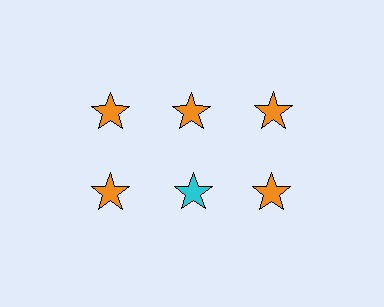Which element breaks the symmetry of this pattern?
The cyan star in the second row, second from left column breaks the symmetry. All other shapes are orange stars.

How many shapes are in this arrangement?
There are 6 shapes arranged in a grid pattern.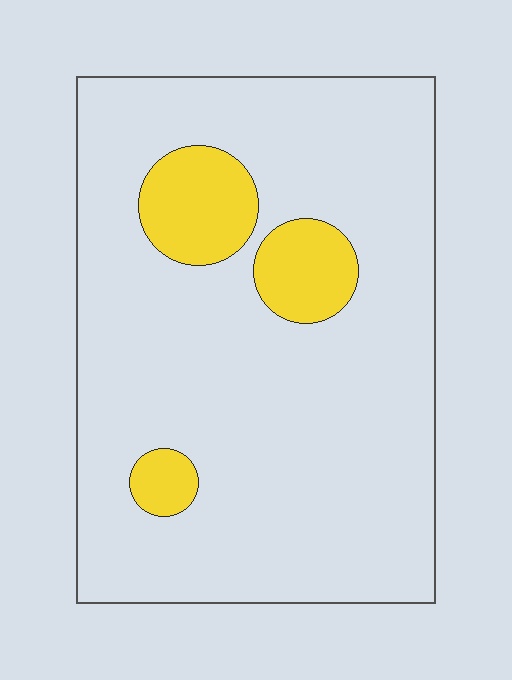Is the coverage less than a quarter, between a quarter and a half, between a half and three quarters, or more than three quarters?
Less than a quarter.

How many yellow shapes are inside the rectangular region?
3.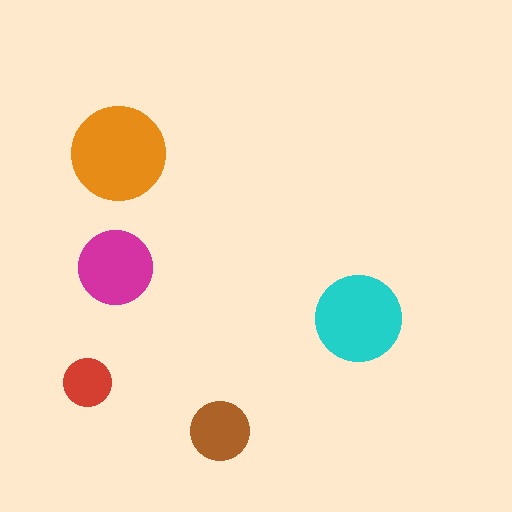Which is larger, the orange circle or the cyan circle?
The orange one.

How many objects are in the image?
There are 5 objects in the image.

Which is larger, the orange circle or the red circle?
The orange one.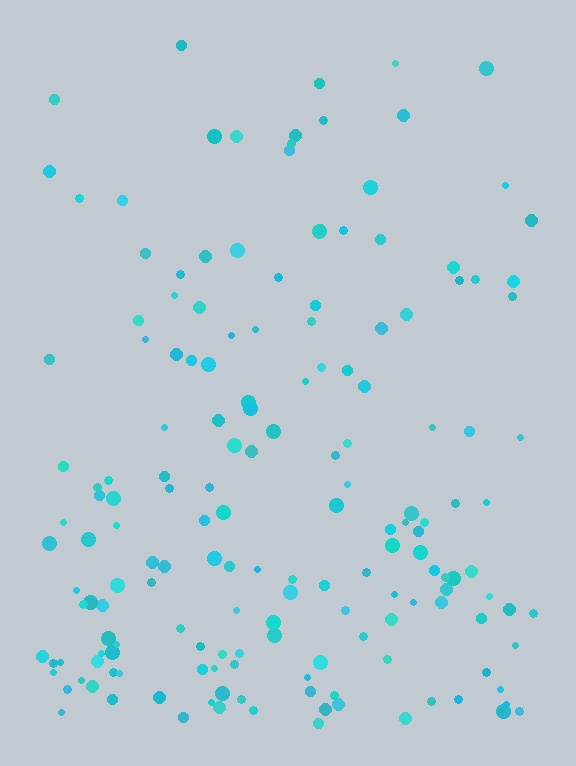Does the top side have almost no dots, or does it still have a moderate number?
Still a moderate number, just noticeably fewer than the bottom.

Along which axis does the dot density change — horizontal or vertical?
Vertical.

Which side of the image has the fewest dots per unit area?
The top.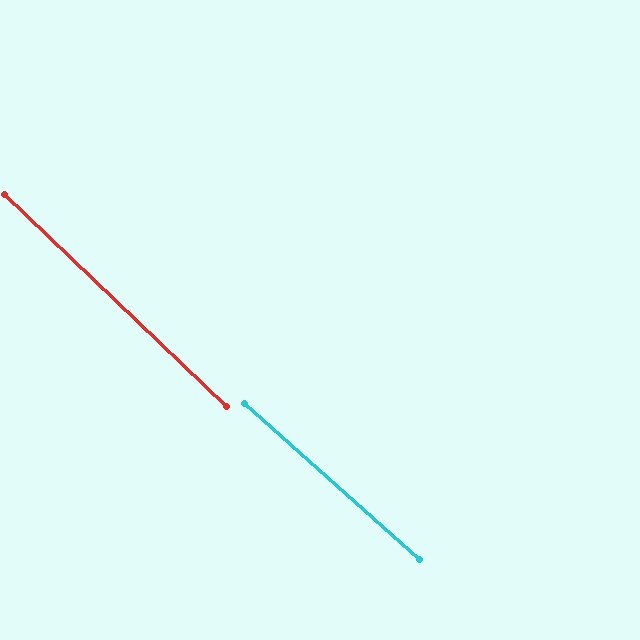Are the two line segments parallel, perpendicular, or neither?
Parallel — their directions differ by only 1.9°.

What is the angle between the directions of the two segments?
Approximately 2 degrees.